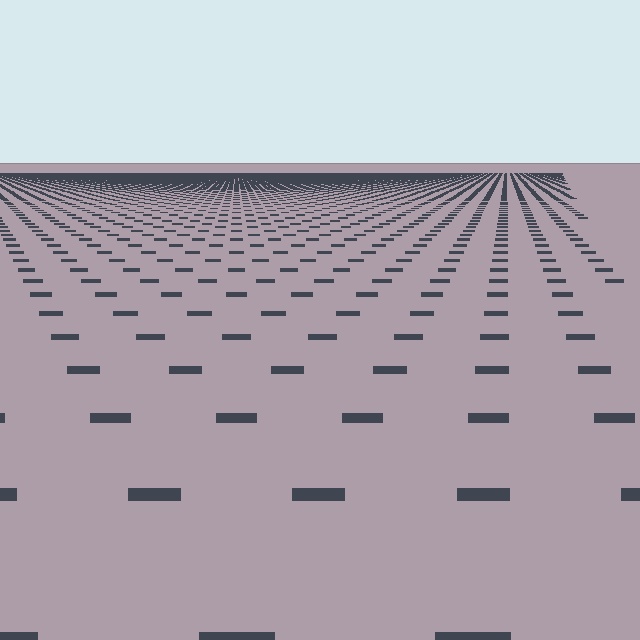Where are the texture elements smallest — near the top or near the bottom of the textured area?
Near the top.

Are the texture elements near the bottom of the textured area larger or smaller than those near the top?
Larger. Near the bottom, elements are closer to the viewer and appear at a bigger on-screen size.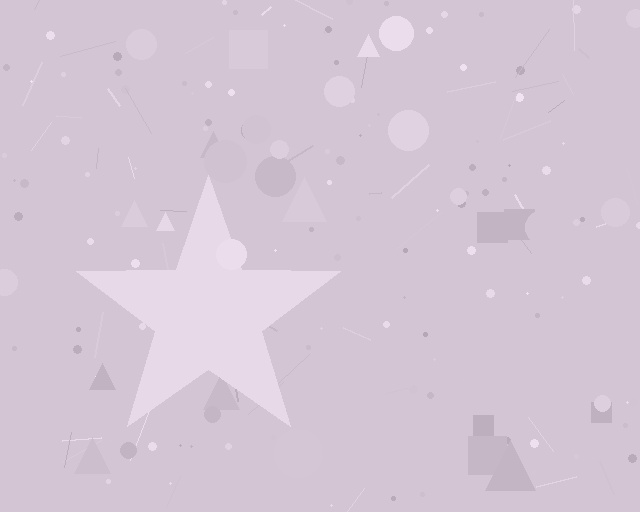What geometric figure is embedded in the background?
A star is embedded in the background.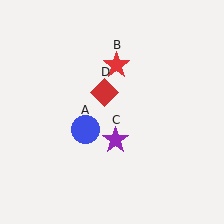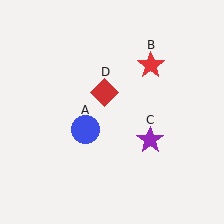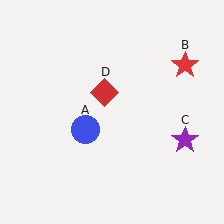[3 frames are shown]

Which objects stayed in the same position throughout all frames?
Blue circle (object A) and red diamond (object D) remained stationary.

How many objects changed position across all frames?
2 objects changed position: red star (object B), purple star (object C).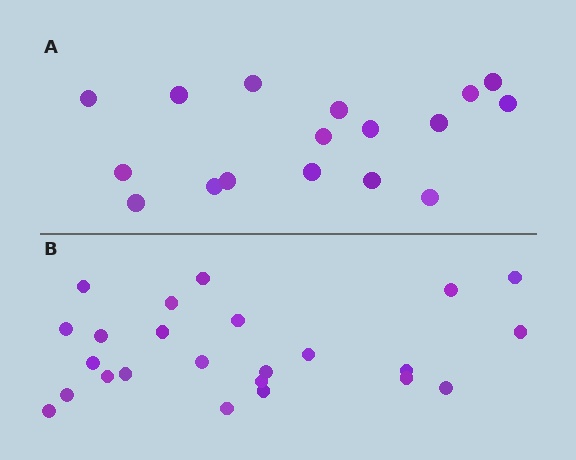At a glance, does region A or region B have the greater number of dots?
Region B (the bottom region) has more dots.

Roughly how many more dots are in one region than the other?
Region B has roughly 8 or so more dots than region A.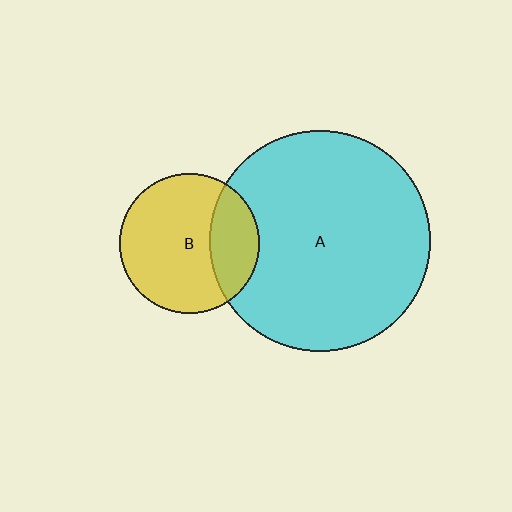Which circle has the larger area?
Circle A (cyan).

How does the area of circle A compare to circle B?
Approximately 2.5 times.